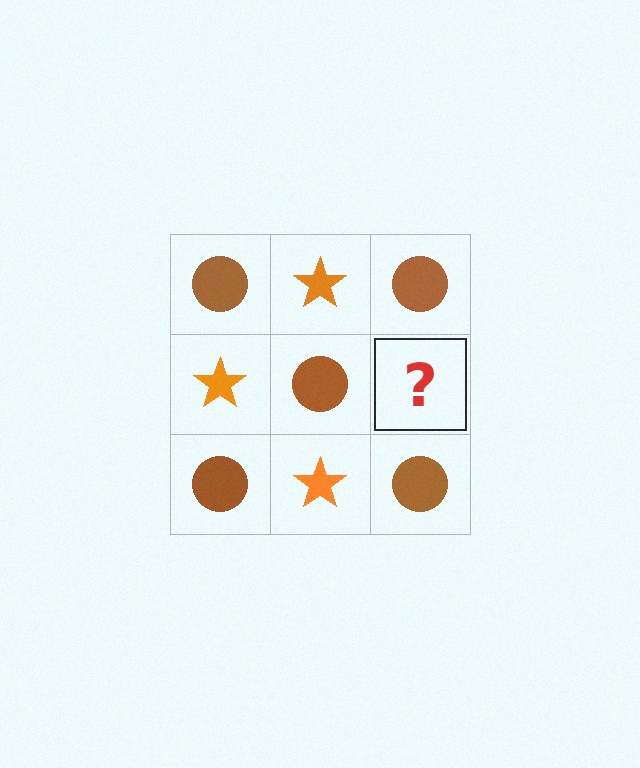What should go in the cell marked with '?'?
The missing cell should contain an orange star.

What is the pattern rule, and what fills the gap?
The rule is that it alternates brown circle and orange star in a checkerboard pattern. The gap should be filled with an orange star.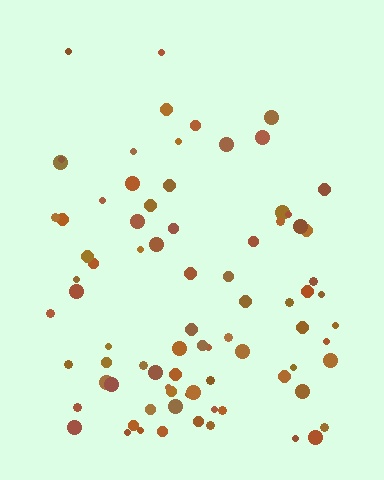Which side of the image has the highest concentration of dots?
The bottom.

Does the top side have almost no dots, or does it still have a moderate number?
Still a moderate number, just noticeably fewer than the bottom.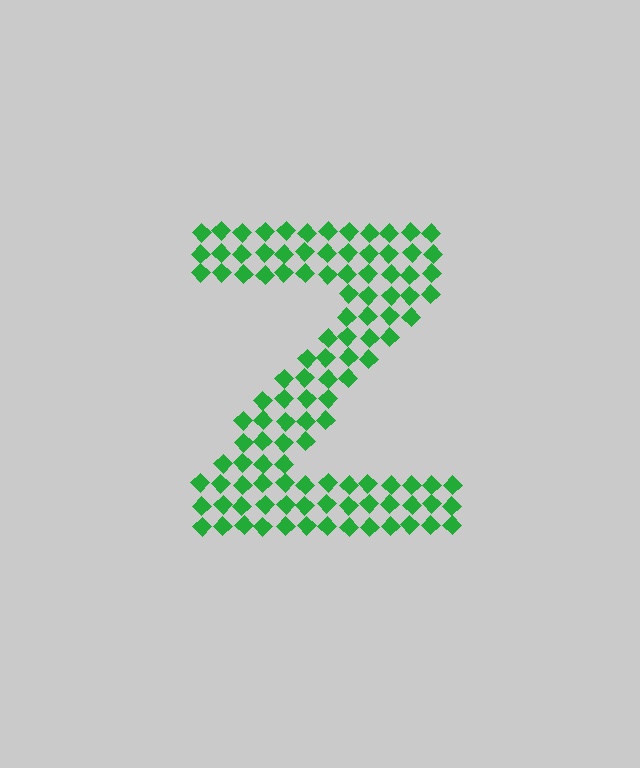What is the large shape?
The large shape is the letter Z.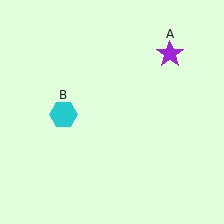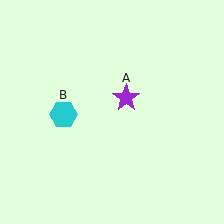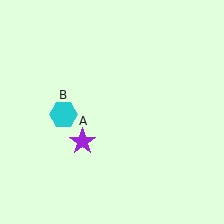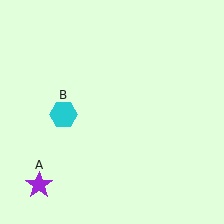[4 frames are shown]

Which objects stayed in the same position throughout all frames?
Cyan hexagon (object B) remained stationary.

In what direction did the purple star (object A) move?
The purple star (object A) moved down and to the left.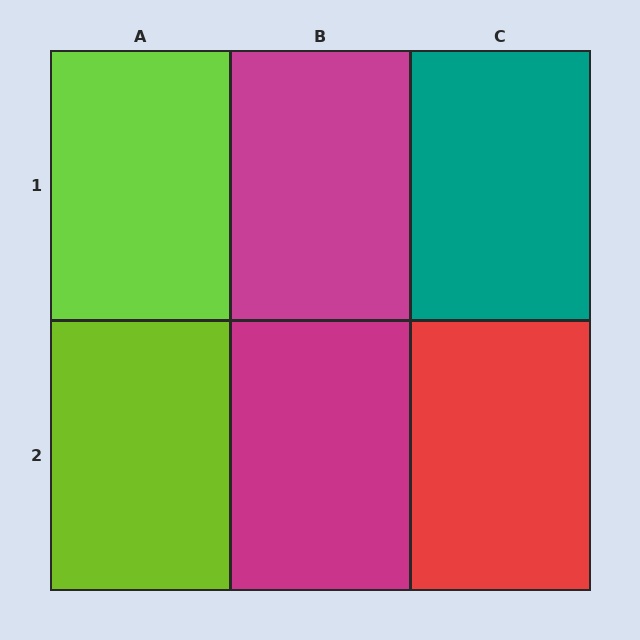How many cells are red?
1 cell is red.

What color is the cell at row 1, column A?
Lime.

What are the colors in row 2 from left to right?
Lime, magenta, red.